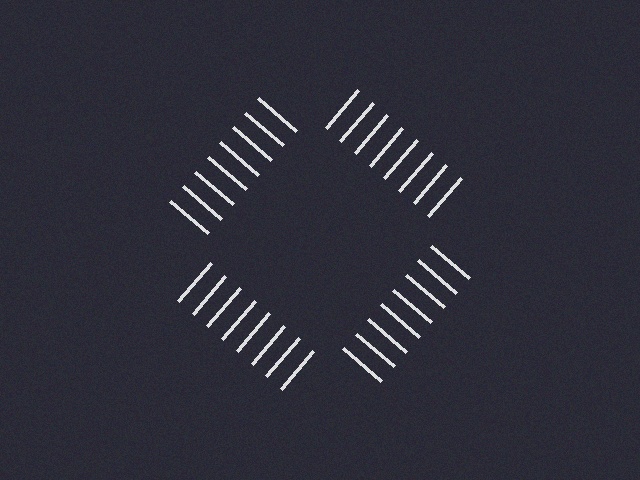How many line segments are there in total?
32 — 8 along each of the 4 edges.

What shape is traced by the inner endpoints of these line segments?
An illusory square — the line segments terminate on its edges but no continuous stroke is drawn.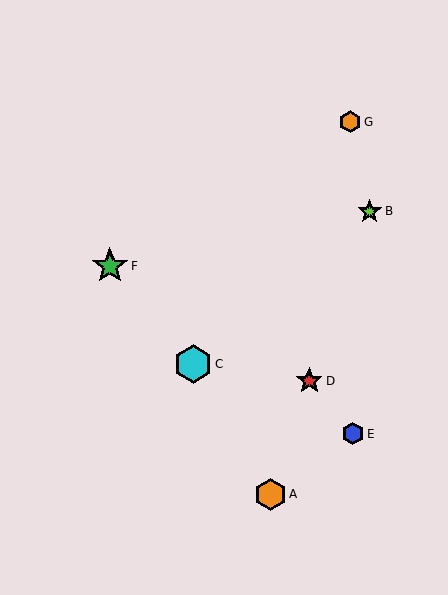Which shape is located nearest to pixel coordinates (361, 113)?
The orange hexagon (labeled G) at (350, 122) is nearest to that location.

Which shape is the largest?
The cyan hexagon (labeled C) is the largest.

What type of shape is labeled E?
Shape E is a blue hexagon.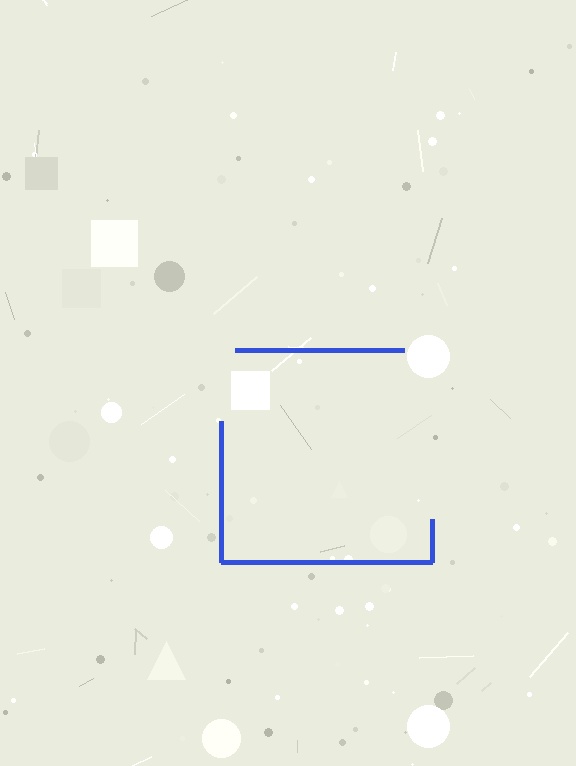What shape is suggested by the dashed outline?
The dashed outline suggests a square.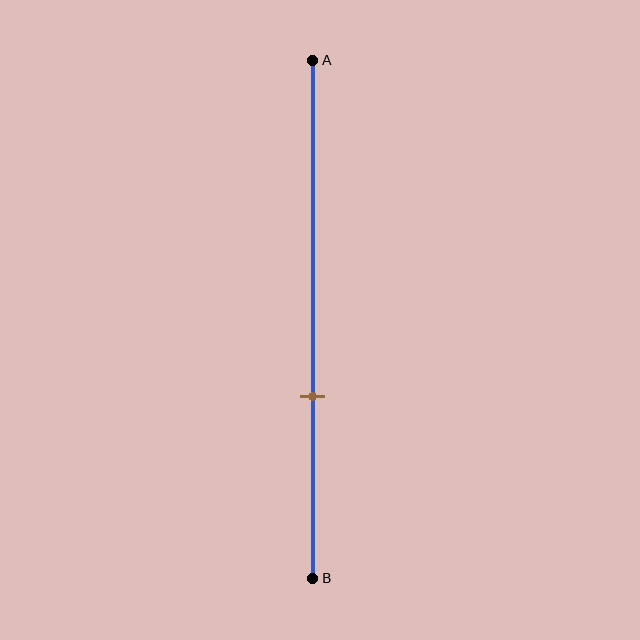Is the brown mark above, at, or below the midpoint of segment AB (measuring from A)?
The brown mark is below the midpoint of segment AB.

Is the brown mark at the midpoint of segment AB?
No, the mark is at about 65% from A, not at the 50% midpoint.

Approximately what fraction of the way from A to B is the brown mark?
The brown mark is approximately 65% of the way from A to B.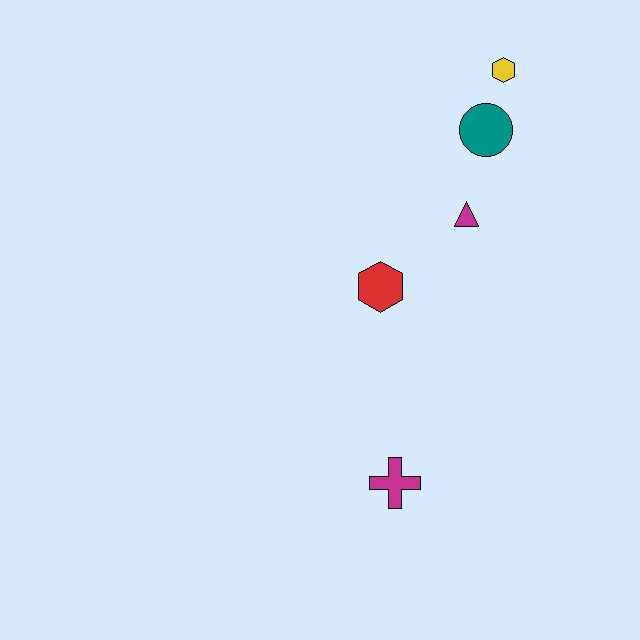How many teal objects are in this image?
There is 1 teal object.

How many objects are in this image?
There are 5 objects.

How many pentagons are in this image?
There are no pentagons.